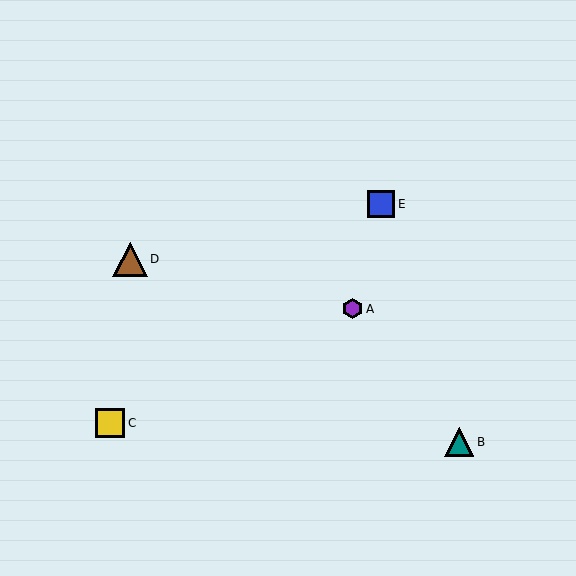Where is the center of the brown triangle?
The center of the brown triangle is at (130, 259).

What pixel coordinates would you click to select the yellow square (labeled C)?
Click at (110, 423) to select the yellow square C.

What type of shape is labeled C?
Shape C is a yellow square.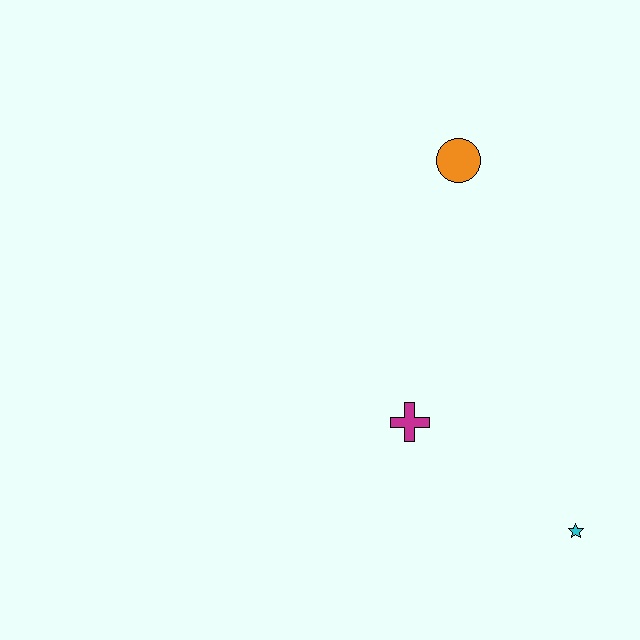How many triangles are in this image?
There are no triangles.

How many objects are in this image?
There are 3 objects.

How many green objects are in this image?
There are no green objects.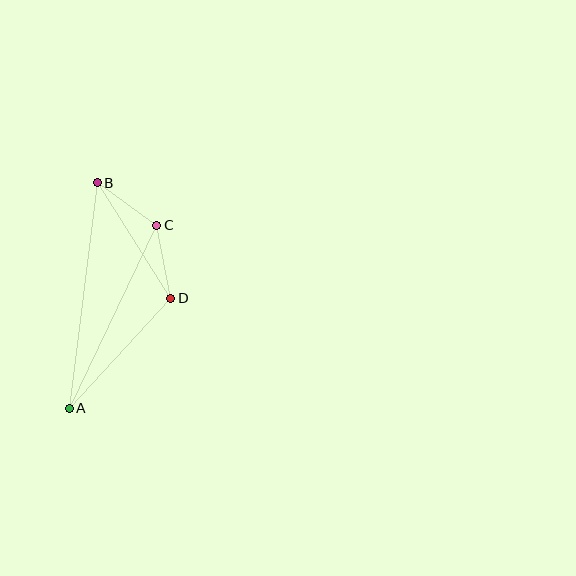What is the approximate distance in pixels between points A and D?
The distance between A and D is approximately 150 pixels.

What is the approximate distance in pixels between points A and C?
The distance between A and C is approximately 203 pixels.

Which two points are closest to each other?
Points B and C are closest to each other.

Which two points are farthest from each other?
Points A and B are farthest from each other.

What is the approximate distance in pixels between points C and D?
The distance between C and D is approximately 75 pixels.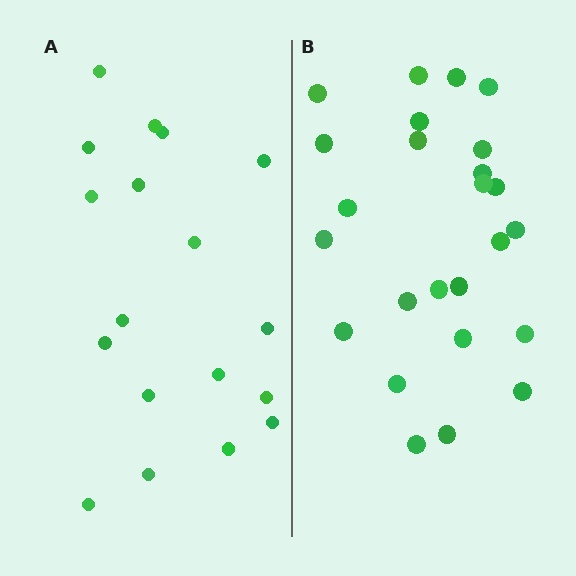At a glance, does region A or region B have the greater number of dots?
Region B (the right region) has more dots.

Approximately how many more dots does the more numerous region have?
Region B has roughly 8 or so more dots than region A.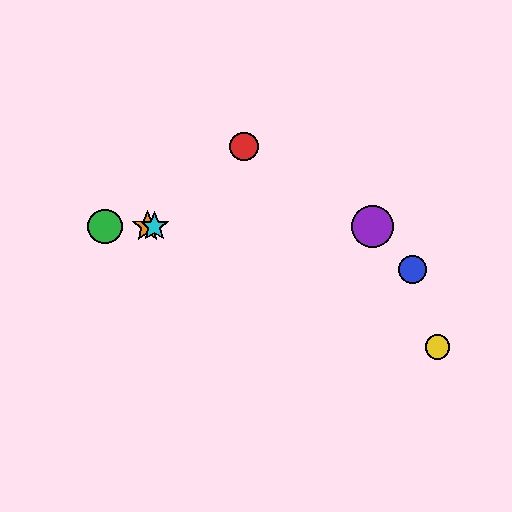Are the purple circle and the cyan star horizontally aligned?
Yes, both are at y≈226.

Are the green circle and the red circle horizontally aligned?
No, the green circle is at y≈226 and the red circle is at y≈146.